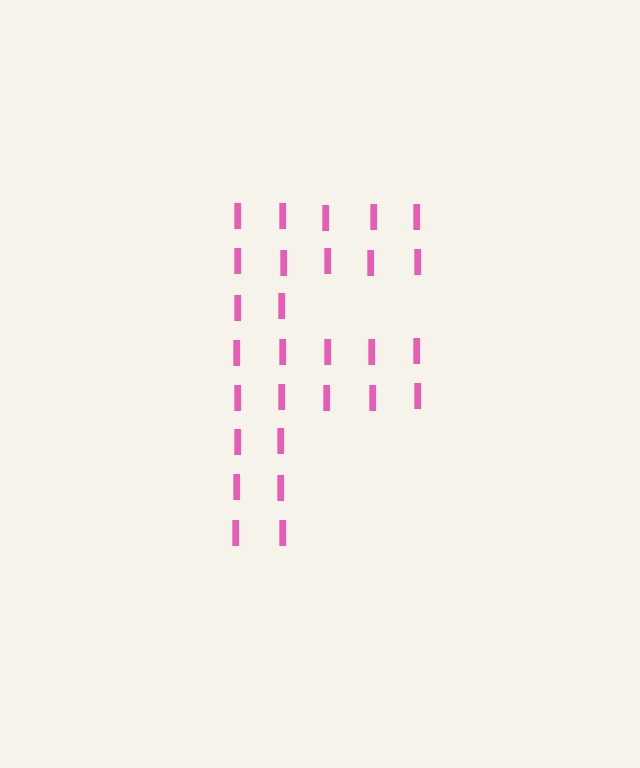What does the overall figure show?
The overall figure shows the letter F.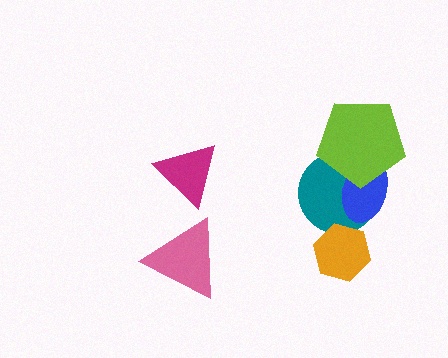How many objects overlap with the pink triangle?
0 objects overlap with the pink triangle.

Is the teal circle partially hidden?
Yes, it is partially covered by another shape.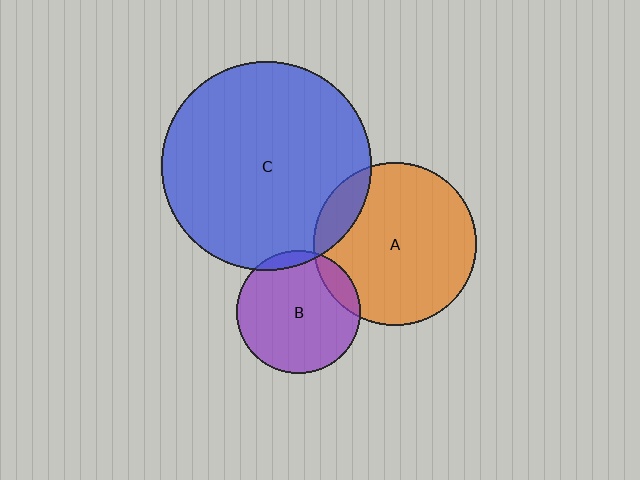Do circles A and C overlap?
Yes.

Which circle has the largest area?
Circle C (blue).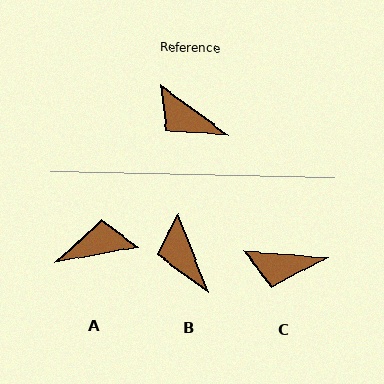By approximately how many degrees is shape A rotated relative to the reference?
Approximately 133 degrees clockwise.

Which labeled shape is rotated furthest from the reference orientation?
A, about 133 degrees away.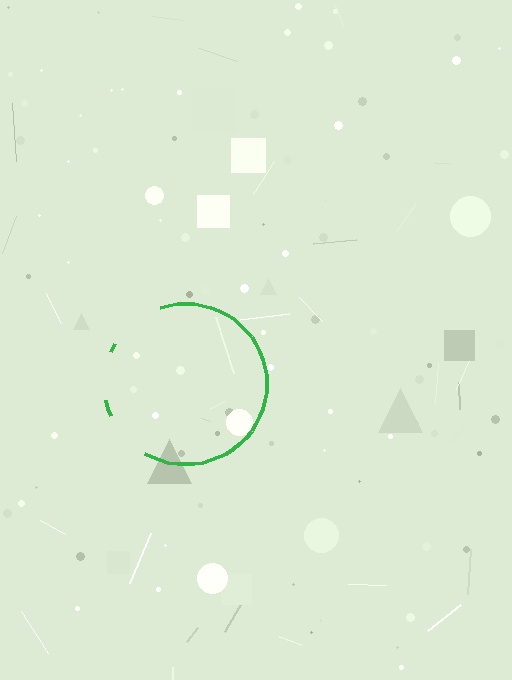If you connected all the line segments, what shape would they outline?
They would outline a circle.